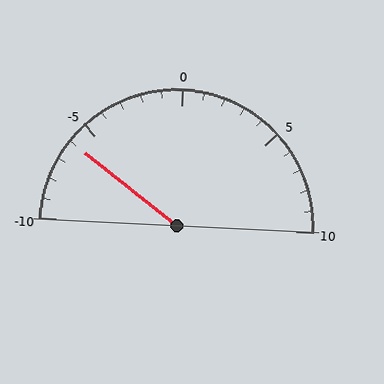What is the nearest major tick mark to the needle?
The nearest major tick mark is -5.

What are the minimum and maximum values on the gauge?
The gauge ranges from -10 to 10.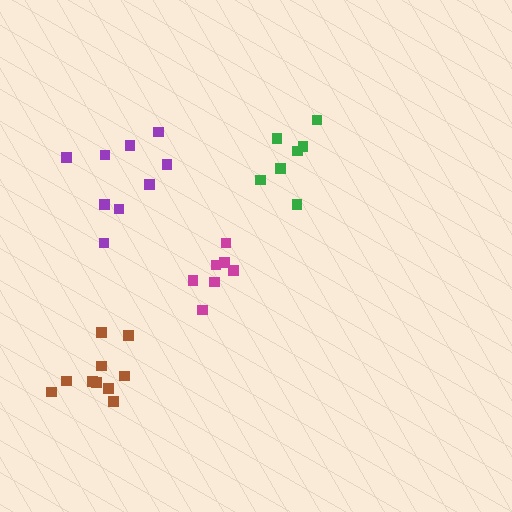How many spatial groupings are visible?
There are 4 spatial groupings.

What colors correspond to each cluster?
The clusters are colored: green, brown, purple, magenta.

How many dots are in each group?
Group 1: 7 dots, Group 2: 10 dots, Group 3: 9 dots, Group 4: 7 dots (33 total).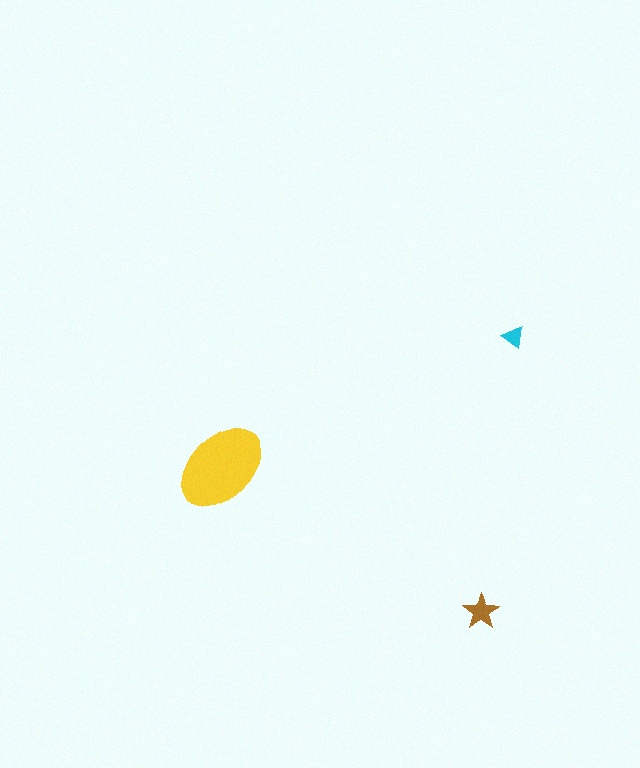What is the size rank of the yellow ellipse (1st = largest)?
1st.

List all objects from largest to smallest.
The yellow ellipse, the brown star, the cyan triangle.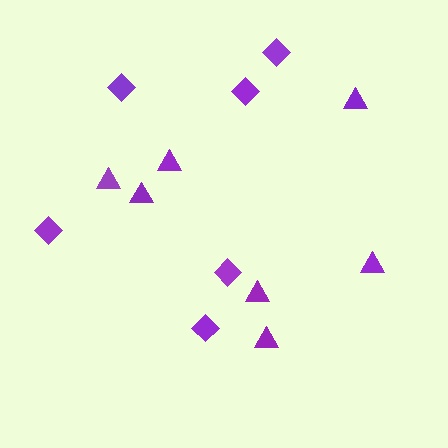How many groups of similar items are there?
There are 2 groups: one group of diamonds (6) and one group of triangles (7).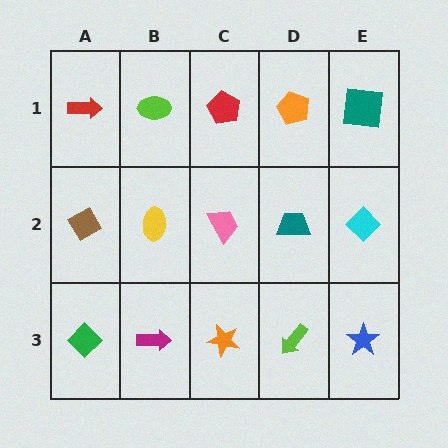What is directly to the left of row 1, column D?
A red pentagon.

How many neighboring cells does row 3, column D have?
3.